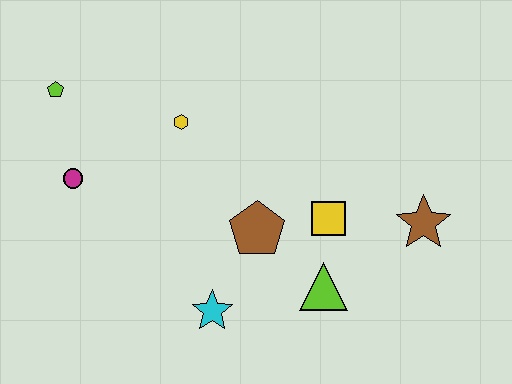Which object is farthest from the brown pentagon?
The lime pentagon is farthest from the brown pentagon.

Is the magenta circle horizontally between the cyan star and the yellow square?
No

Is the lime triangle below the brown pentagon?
Yes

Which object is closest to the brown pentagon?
The yellow square is closest to the brown pentagon.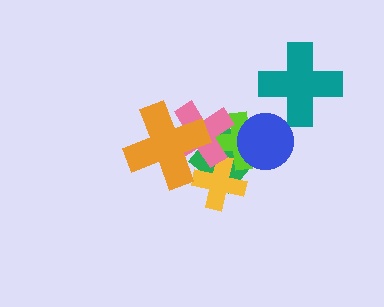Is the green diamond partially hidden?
Yes, it is partially covered by another shape.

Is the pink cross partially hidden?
Yes, it is partially covered by another shape.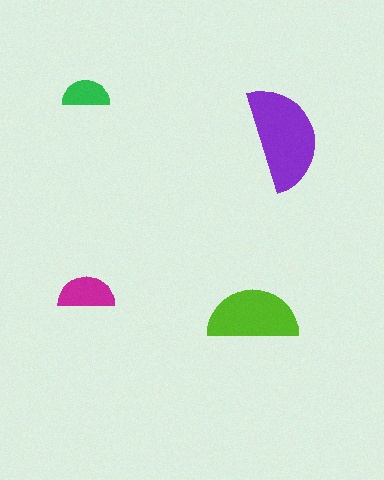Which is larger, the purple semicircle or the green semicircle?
The purple one.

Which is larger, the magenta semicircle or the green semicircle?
The magenta one.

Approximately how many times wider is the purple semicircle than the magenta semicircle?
About 2 times wider.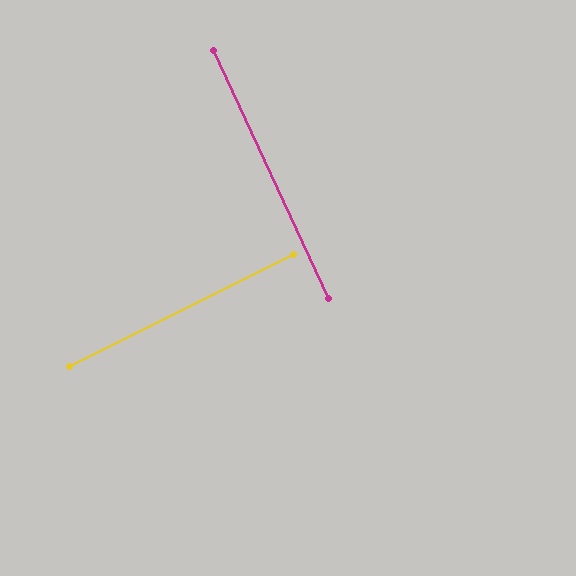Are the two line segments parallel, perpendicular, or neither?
Perpendicular — they meet at approximately 88°.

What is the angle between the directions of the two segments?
Approximately 88 degrees.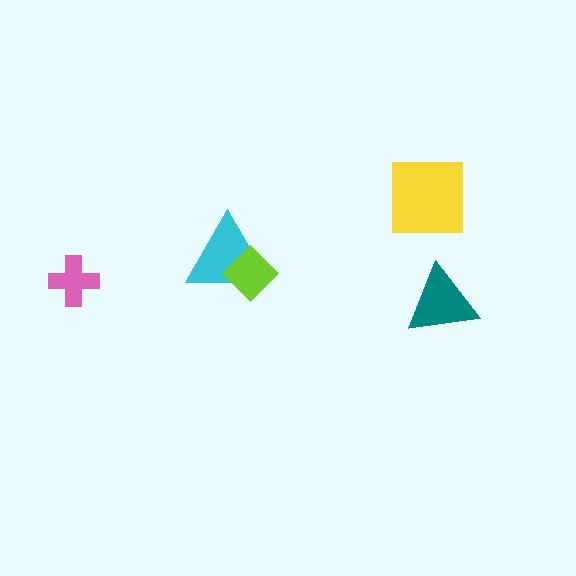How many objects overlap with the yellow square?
0 objects overlap with the yellow square.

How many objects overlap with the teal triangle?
0 objects overlap with the teal triangle.